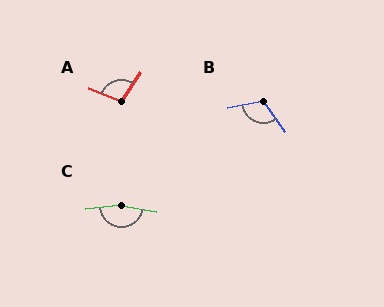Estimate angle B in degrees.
Approximately 114 degrees.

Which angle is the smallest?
A, at approximately 101 degrees.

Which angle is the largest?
C, at approximately 163 degrees.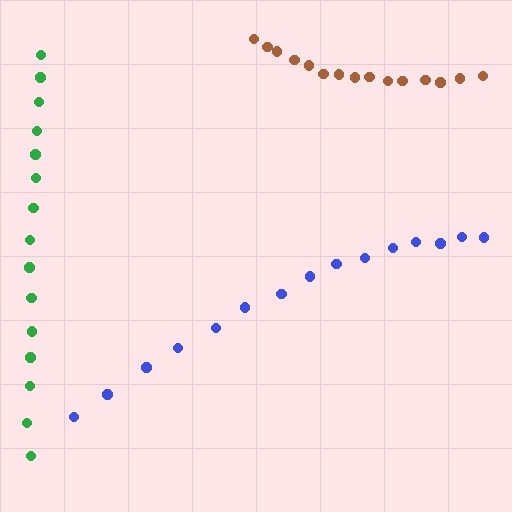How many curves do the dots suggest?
There are 3 distinct paths.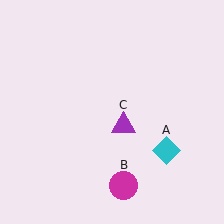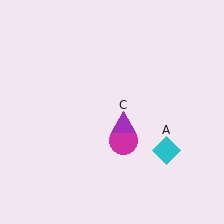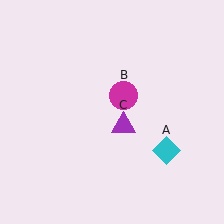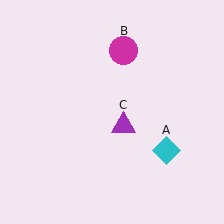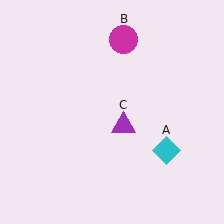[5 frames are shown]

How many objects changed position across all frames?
1 object changed position: magenta circle (object B).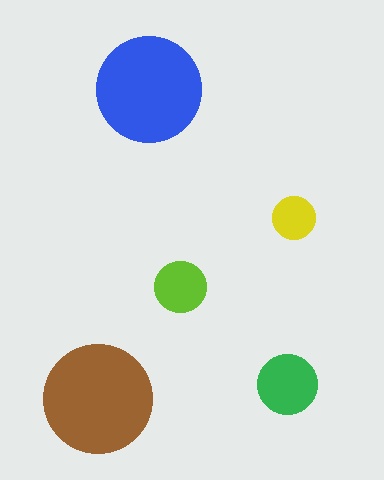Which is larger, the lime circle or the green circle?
The green one.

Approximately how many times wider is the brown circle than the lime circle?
About 2 times wider.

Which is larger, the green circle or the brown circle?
The brown one.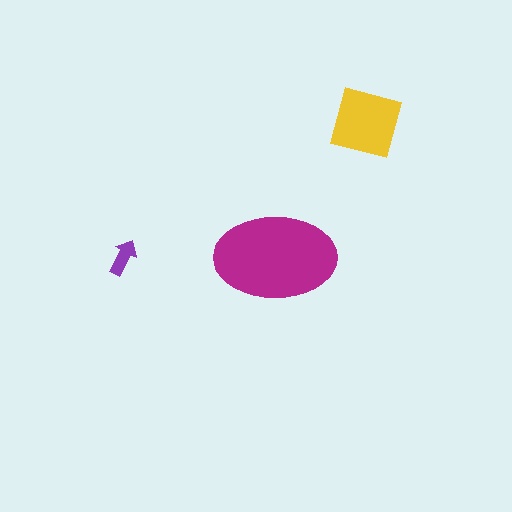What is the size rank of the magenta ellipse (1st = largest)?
1st.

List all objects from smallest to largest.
The purple arrow, the yellow square, the magenta ellipse.